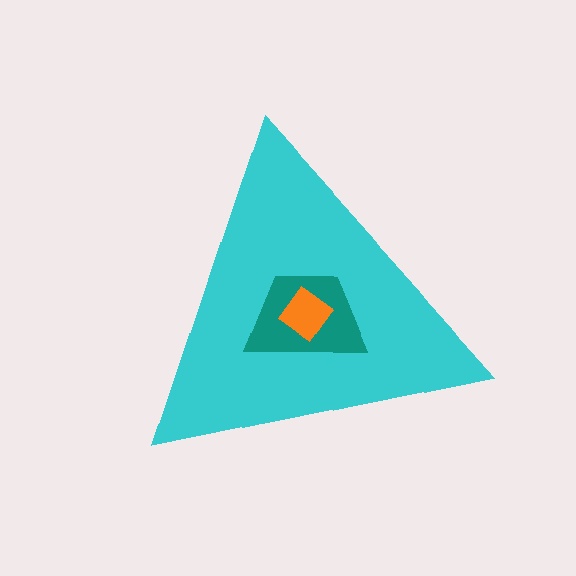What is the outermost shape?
The cyan triangle.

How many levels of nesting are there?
3.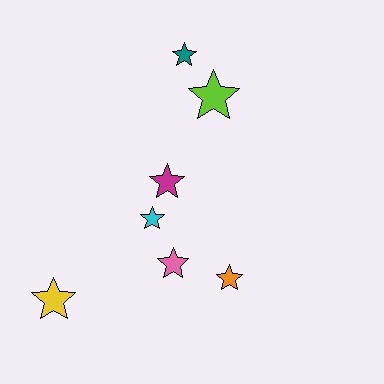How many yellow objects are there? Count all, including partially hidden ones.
There is 1 yellow object.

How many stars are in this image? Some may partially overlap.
There are 7 stars.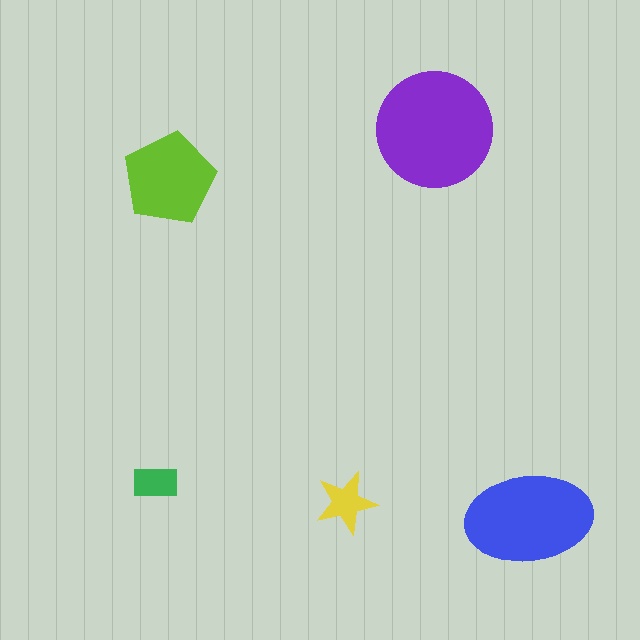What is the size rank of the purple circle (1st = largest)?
1st.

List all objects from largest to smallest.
The purple circle, the blue ellipse, the lime pentagon, the yellow star, the green rectangle.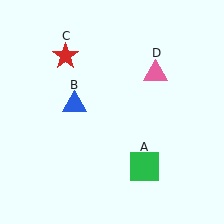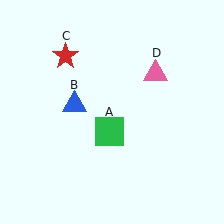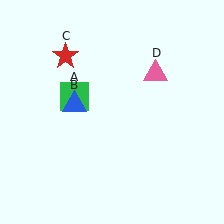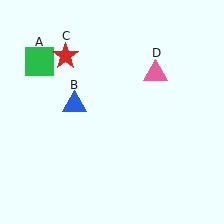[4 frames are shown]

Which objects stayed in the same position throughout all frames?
Blue triangle (object B) and red star (object C) and pink triangle (object D) remained stationary.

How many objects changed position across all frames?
1 object changed position: green square (object A).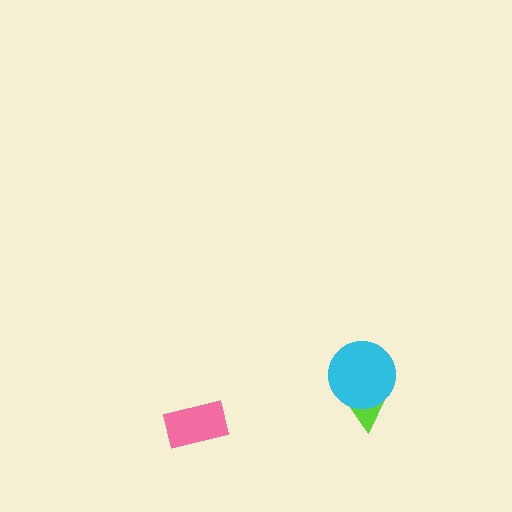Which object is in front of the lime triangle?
The cyan circle is in front of the lime triangle.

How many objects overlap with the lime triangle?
1 object overlaps with the lime triangle.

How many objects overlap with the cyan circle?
1 object overlaps with the cyan circle.